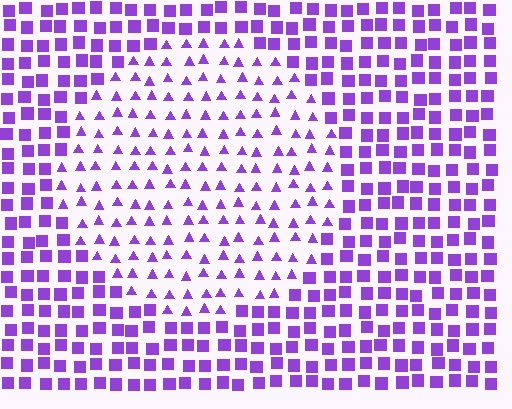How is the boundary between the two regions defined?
The boundary is defined by a change in element shape: triangles inside vs. squares outside. All elements share the same color and spacing.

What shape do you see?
I see a circle.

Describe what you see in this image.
The image is filled with small purple elements arranged in a uniform grid. A circle-shaped region contains triangles, while the surrounding area contains squares. The boundary is defined purely by the change in element shape.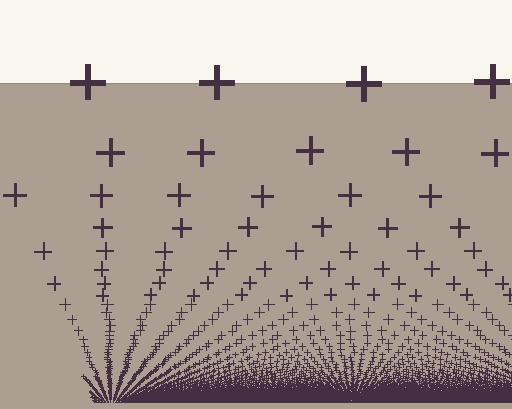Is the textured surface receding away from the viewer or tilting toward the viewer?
The surface appears to tilt toward the viewer. Texture elements get larger and sparser toward the top.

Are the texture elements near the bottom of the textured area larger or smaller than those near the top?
Smaller. The gradient is inverted — elements near the bottom are smaller and denser.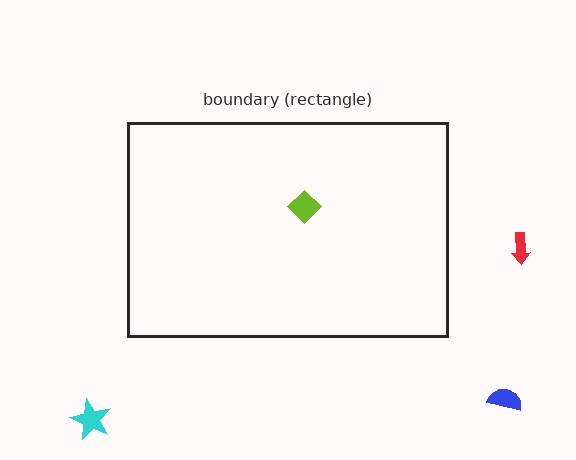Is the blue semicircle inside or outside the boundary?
Outside.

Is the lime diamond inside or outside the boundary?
Inside.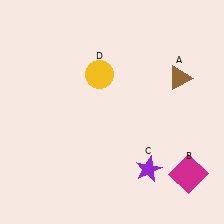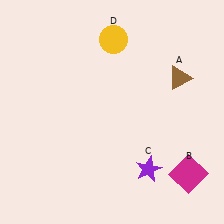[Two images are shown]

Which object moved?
The yellow circle (D) moved up.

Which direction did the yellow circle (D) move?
The yellow circle (D) moved up.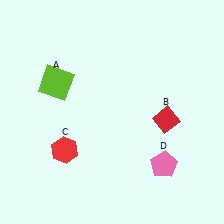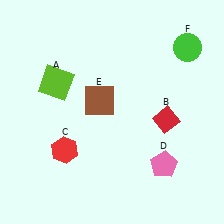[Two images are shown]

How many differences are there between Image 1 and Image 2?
There are 2 differences between the two images.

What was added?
A brown square (E), a green circle (F) were added in Image 2.